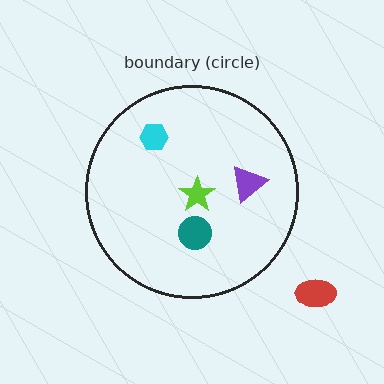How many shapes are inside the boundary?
4 inside, 1 outside.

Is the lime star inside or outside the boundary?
Inside.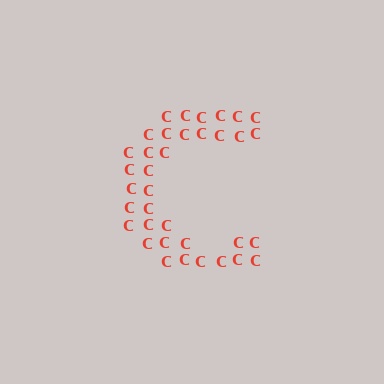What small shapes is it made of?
It is made of small letter C's.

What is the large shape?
The large shape is the letter C.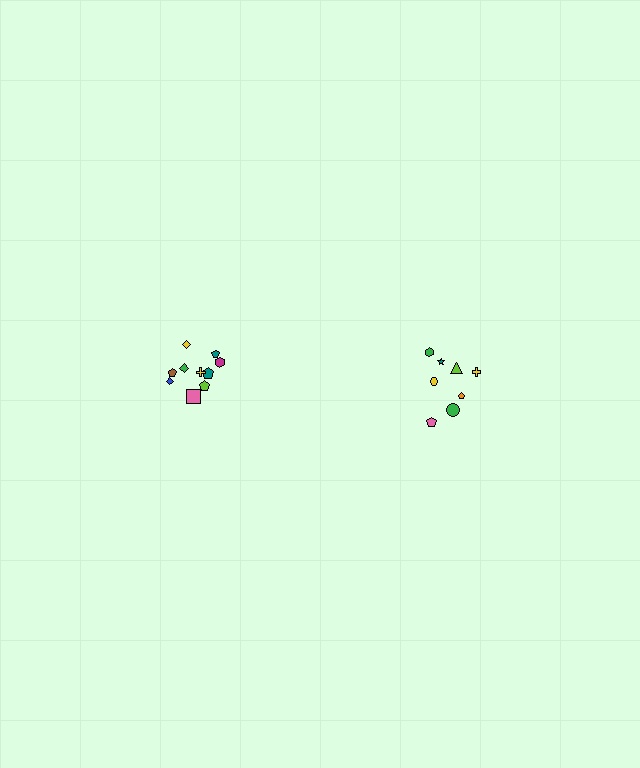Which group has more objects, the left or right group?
The left group.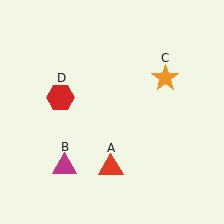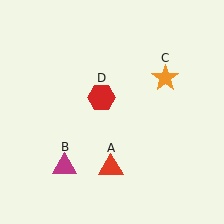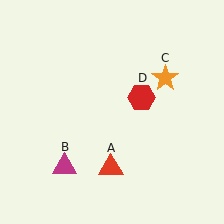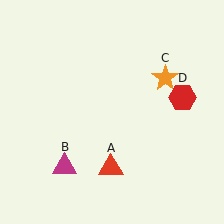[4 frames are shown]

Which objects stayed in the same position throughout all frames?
Red triangle (object A) and magenta triangle (object B) and orange star (object C) remained stationary.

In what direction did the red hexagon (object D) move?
The red hexagon (object D) moved right.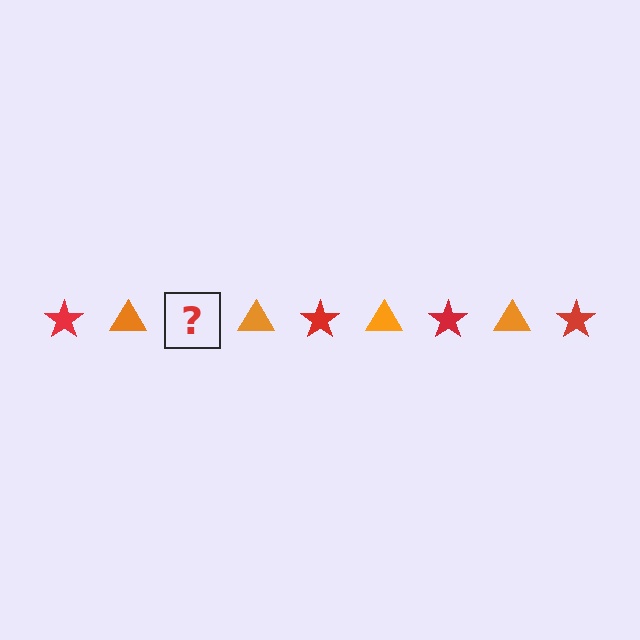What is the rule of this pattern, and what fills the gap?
The rule is that the pattern alternates between red star and orange triangle. The gap should be filled with a red star.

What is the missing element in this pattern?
The missing element is a red star.